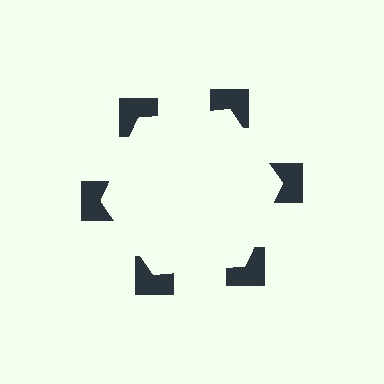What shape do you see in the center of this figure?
An illusory hexagon — its edges are inferred from the aligned wedge cuts in the notched squares, not physically drawn.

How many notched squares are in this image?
There are 6 — one at each vertex of the illusory hexagon.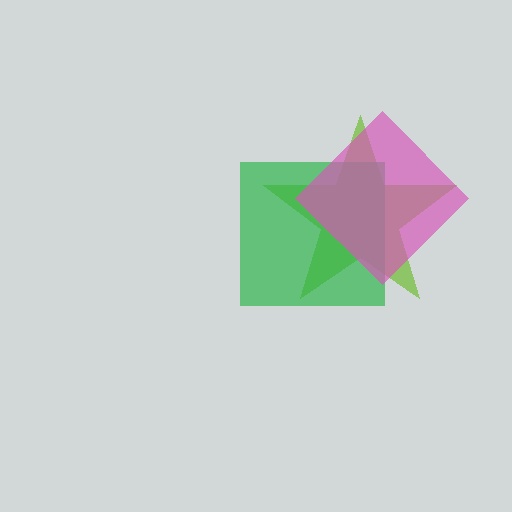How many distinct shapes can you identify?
There are 3 distinct shapes: a lime star, a green square, a pink diamond.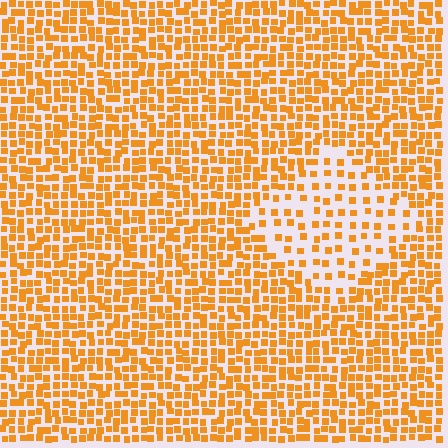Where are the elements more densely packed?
The elements are more densely packed outside the diamond boundary.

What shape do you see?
I see a diamond.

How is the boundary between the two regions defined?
The boundary is defined by a change in element density (approximately 2.2x ratio). All elements are the same color, size, and shape.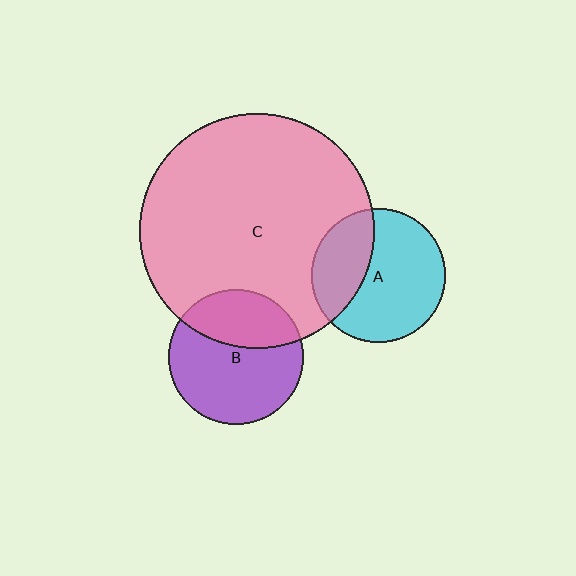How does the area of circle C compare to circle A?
Approximately 3.1 times.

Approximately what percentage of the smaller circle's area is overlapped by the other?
Approximately 35%.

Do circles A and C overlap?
Yes.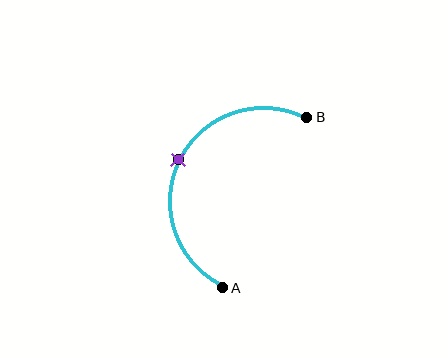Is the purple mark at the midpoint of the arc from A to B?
Yes. The purple mark lies on the arc at equal arc-length from both A and B — it is the arc midpoint.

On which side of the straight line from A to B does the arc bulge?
The arc bulges to the left of the straight line connecting A and B.